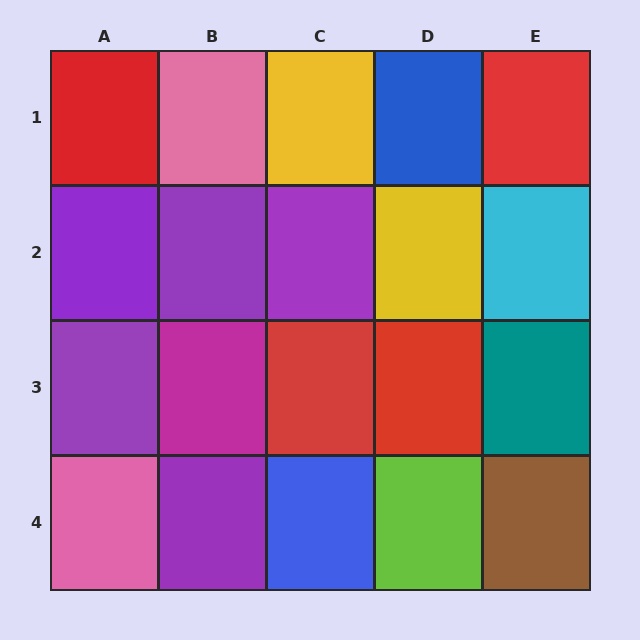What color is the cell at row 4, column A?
Pink.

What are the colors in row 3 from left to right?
Purple, magenta, red, red, teal.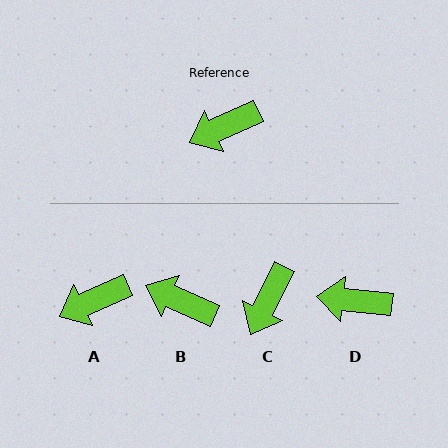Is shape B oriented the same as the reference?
No, it is off by about 48 degrees.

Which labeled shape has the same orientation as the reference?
A.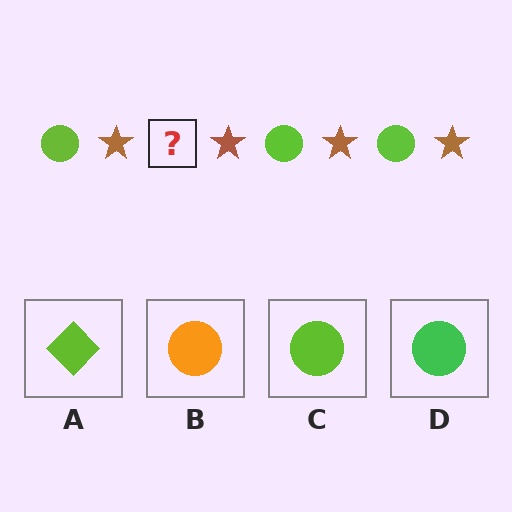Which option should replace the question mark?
Option C.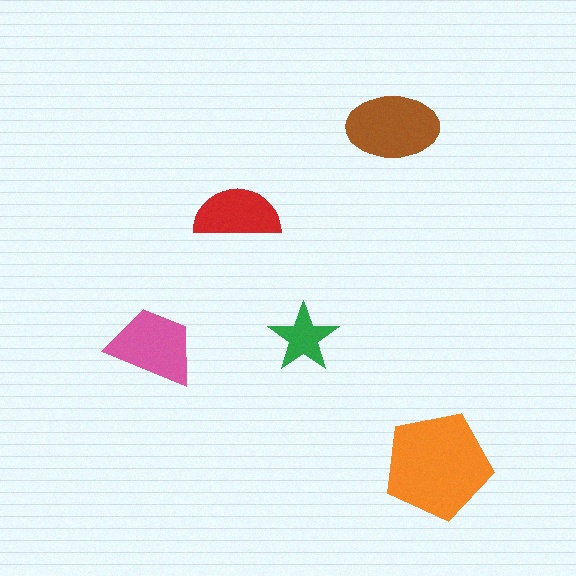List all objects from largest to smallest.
The orange pentagon, the brown ellipse, the pink trapezoid, the red semicircle, the green star.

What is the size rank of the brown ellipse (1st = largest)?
2nd.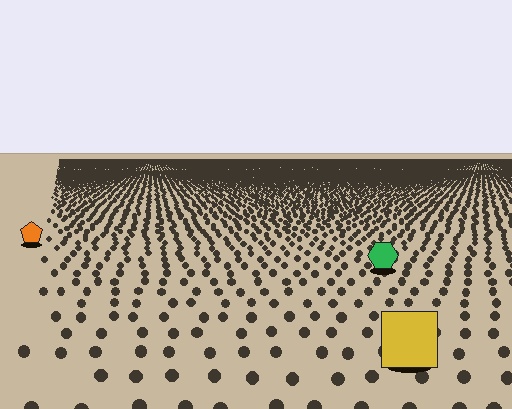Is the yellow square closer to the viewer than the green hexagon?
Yes. The yellow square is closer — you can tell from the texture gradient: the ground texture is coarser near it.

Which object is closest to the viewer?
The yellow square is closest. The texture marks near it are larger and more spread out.